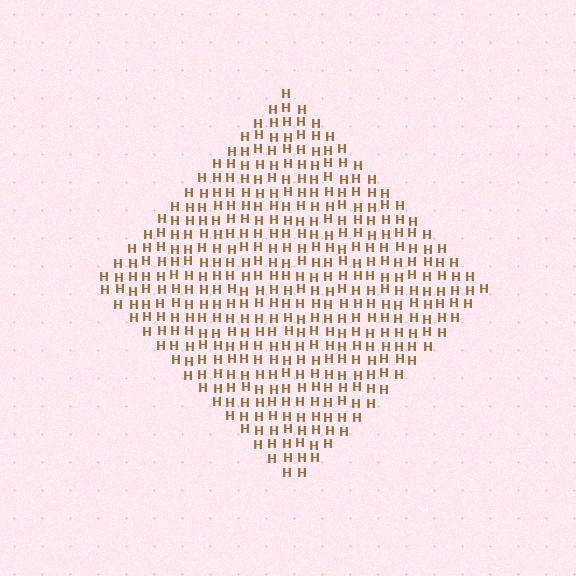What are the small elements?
The small elements are letter H's.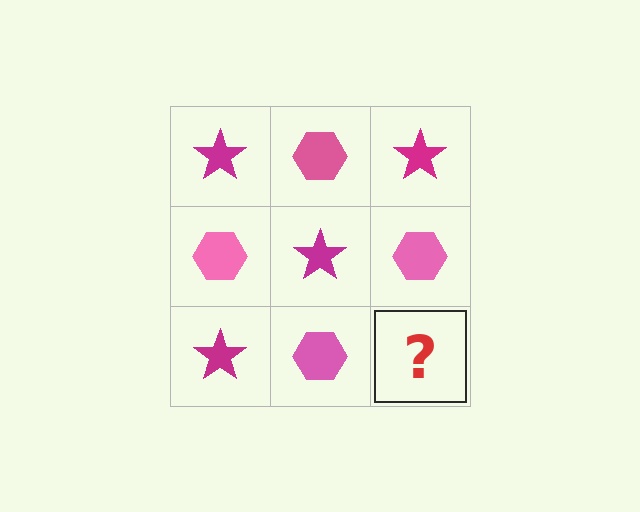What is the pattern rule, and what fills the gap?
The rule is that it alternates magenta star and pink hexagon in a checkerboard pattern. The gap should be filled with a magenta star.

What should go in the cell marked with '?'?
The missing cell should contain a magenta star.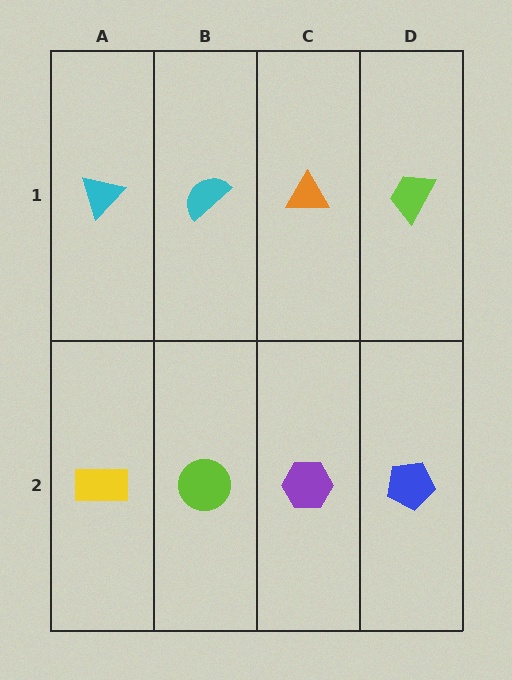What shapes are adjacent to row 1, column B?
A lime circle (row 2, column B), a cyan triangle (row 1, column A), an orange triangle (row 1, column C).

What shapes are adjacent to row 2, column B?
A cyan semicircle (row 1, column B), a yellow rectangle (row 2, column A), a purple hexagon (row 2, column C).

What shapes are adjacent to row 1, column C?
A purple hexagon (row 2, column C), a cyan semicircle (row 1, column B), a lime trapezoid (row 1, column D).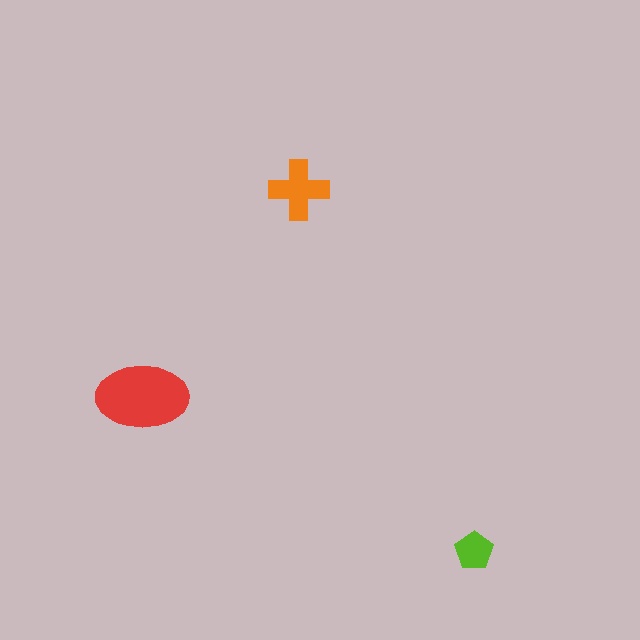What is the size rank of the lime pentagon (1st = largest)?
3rd.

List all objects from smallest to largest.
The lime pentagon, the orange cross, the red ellipse.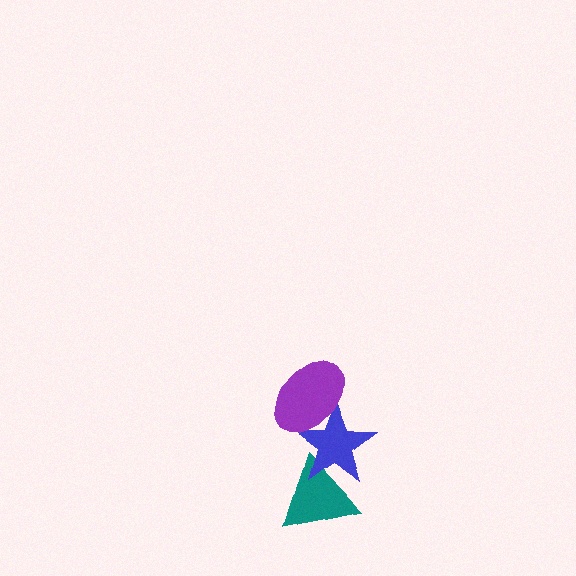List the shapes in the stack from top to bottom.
From top to bottom: the purple ellipse, the blue star, the teal triangle.